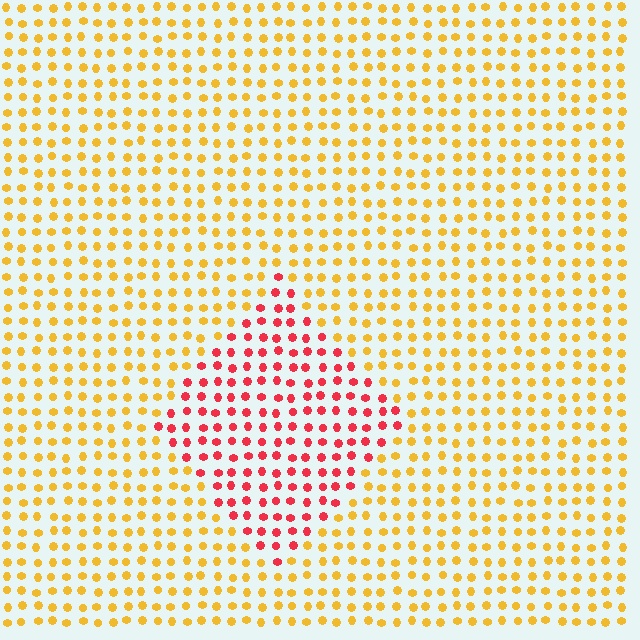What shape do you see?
I see a diamond.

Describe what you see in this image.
The image is filled with small yellow elements in a uniform arrangement. A diamond-shaped region is visible where the elements are tinted to a slightly different hue, forming a subtle color boundary.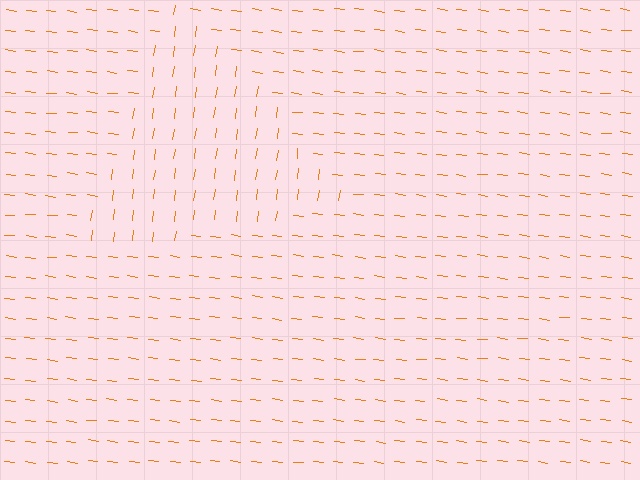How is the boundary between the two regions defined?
The boundary is defined purely by a change in line orientation (approximately 89 degrees difference). All lines are the same color and thickness.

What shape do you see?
I see a triangle.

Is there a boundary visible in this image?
Yes, there is a texture boundary formed by a change in line orientation.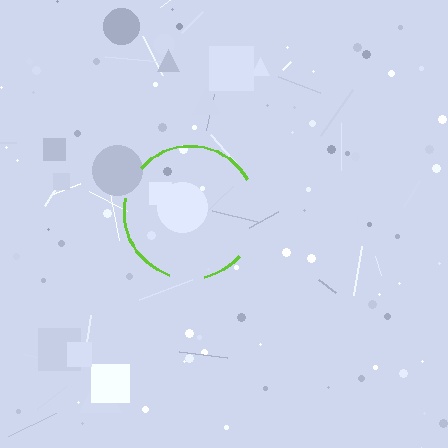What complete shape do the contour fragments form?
The contour fragments form a circle.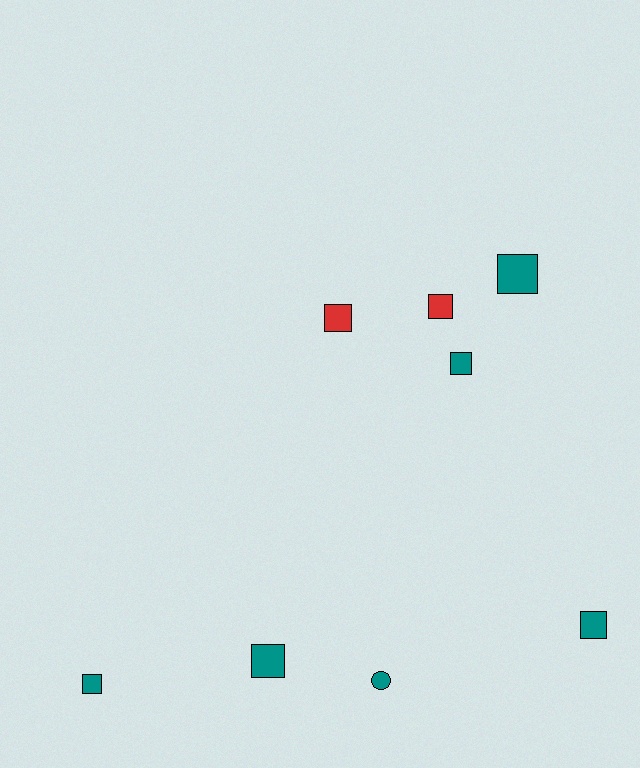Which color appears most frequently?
Teal, with 6 objects.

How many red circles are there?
There are no red circles.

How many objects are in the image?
There are 8 objects.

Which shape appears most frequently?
Square, with 7 objects.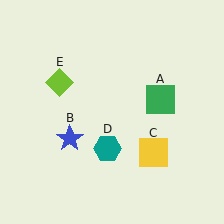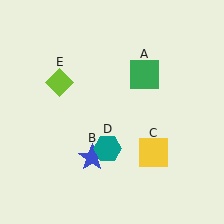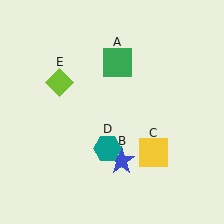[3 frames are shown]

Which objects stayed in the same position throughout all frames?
Yellow square (object C) and teal hexagon (object D) and lime diamond (object E) remained stationary.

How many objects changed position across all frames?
2 objects changed position: green square (object A), blue star (object B).